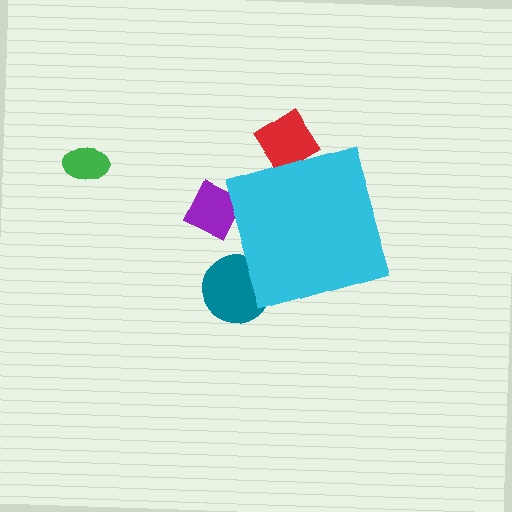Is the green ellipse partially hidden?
No, the green ellipse is fully visible.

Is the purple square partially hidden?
Yes, the purple square is partially hidden behind the cyan diamond.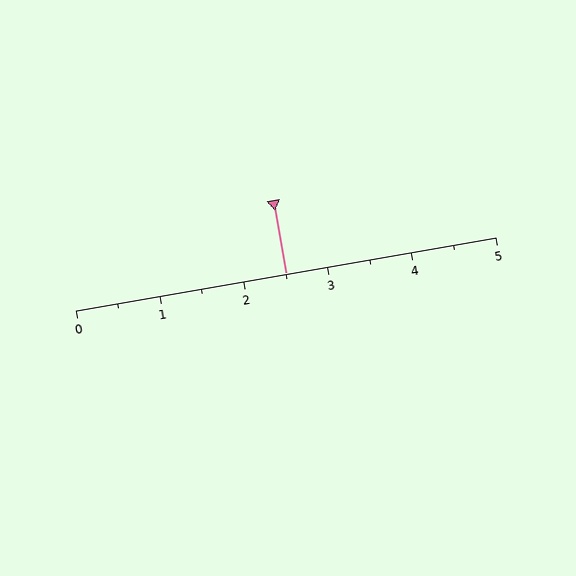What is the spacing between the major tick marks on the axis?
The major ticks are spaced 1 apart.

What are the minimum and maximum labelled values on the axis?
The axis runs from 0 to 5.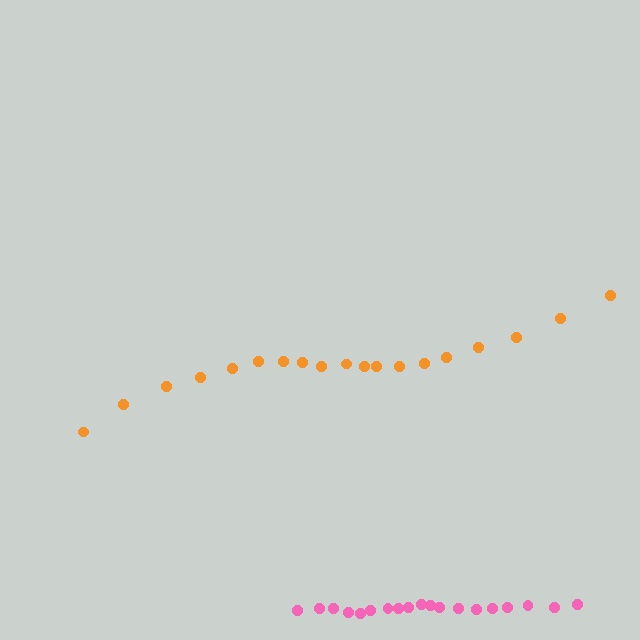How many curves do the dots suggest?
There are 2 distinct paths.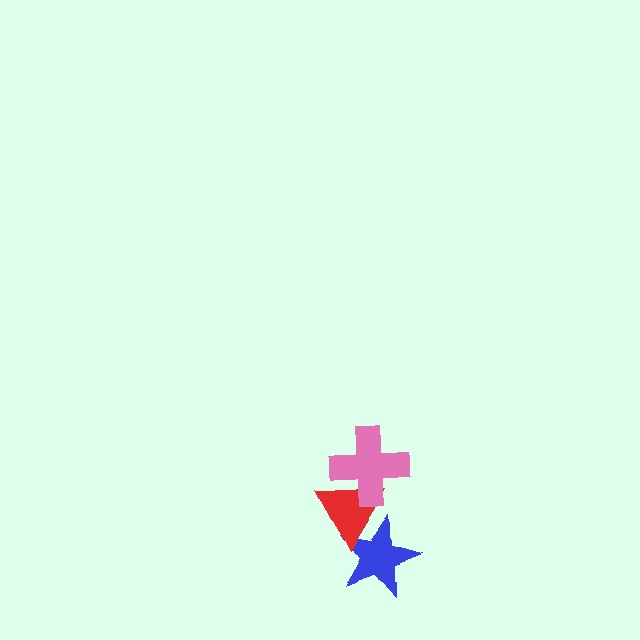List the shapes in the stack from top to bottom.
From top to bottom: the pink cross, the red triangle, the blue star.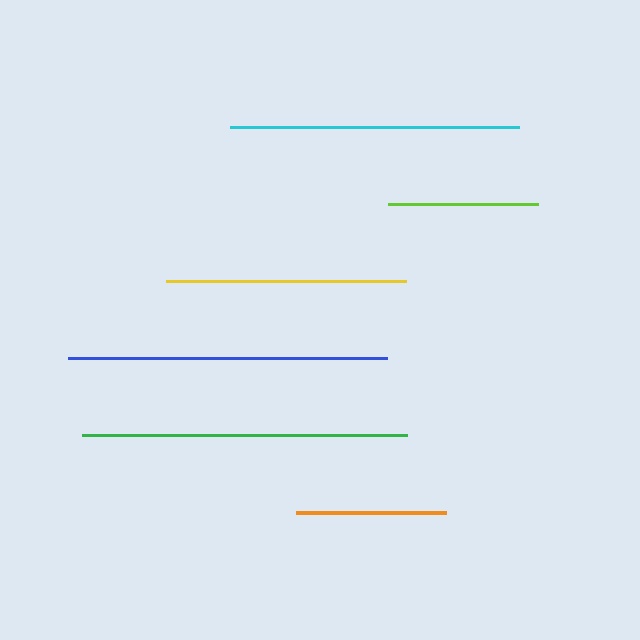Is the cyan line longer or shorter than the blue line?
The blue line is longer than the cyan line.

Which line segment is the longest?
The green line is the longest at approximately 325 pixels.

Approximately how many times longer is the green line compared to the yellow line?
The green line is approximately 1.4 times the length of the yellow line.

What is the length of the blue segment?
The blue segment is approximately 319 pixels long.